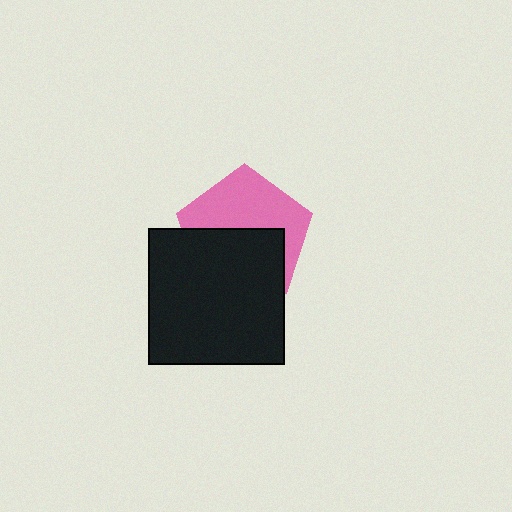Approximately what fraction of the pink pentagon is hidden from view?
Roughly 50% of the pink pentagon is hidden behind the black square.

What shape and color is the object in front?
The object in front is a black square.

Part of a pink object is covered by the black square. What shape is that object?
It is a pentagon.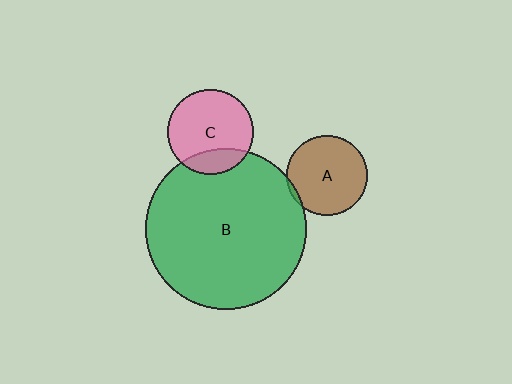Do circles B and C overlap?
Yes.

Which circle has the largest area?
Circle B (green).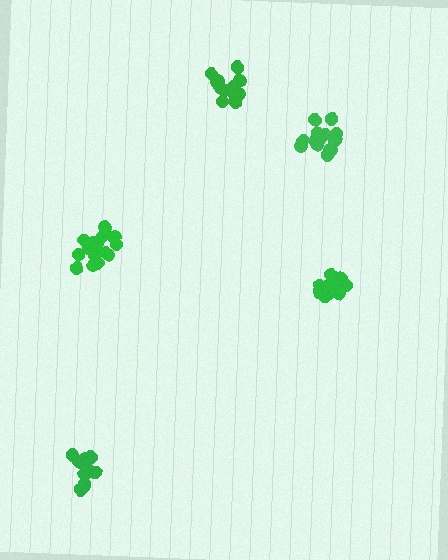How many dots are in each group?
Group 1: 17 dots, Group 2: 16 dots, Group 3: 15 dots, Group 4: 15 dots, Group 5: 14 dots (77 total).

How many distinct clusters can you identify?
There are 5 distinct clusters.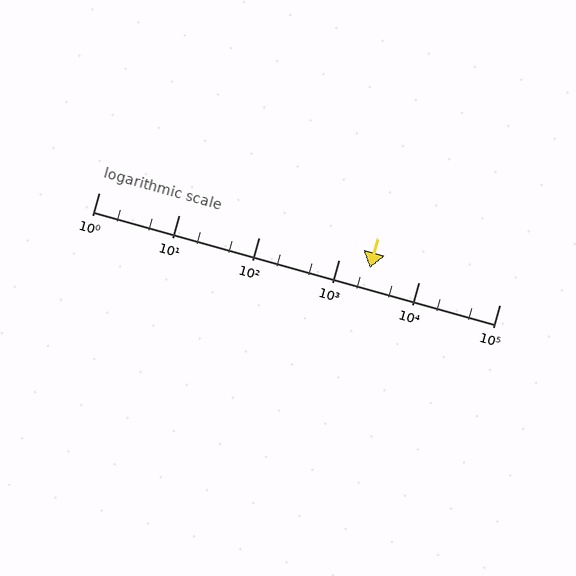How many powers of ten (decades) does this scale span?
The scale spans 5 decades, from 1 to 100000.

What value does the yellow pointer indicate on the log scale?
The pointer indicates approximately 2400.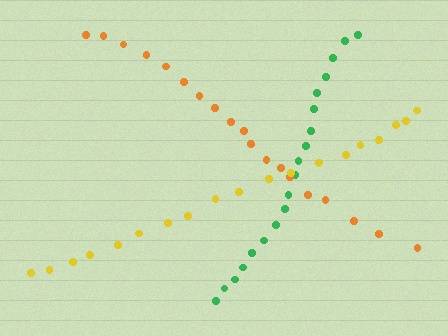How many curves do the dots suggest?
There are 3 distinct paths.